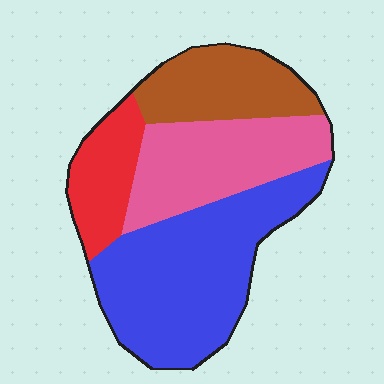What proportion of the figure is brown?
Brown takes up about one fifth (1/5) of the figure.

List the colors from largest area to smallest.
From largest to smallest: blue, pink, brown, red.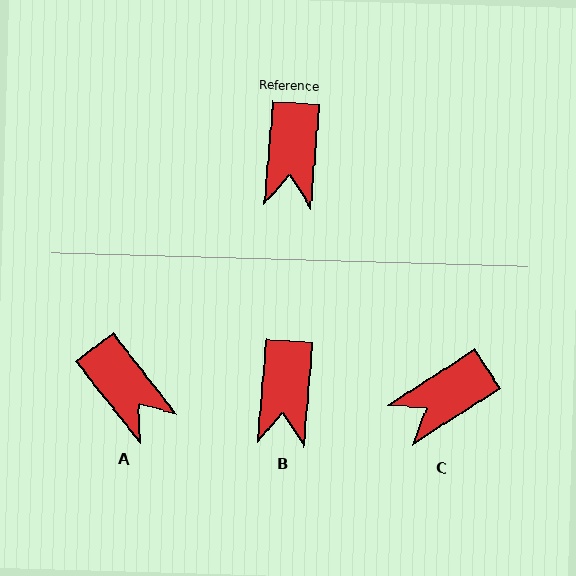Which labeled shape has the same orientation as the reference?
B.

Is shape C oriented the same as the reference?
No, it is off by about 52 degrees.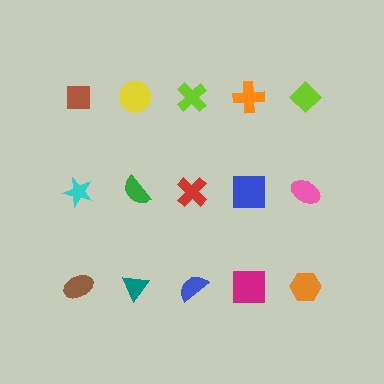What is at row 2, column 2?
A green semicircle.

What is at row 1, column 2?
A yellow circle.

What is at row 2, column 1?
A cyan star.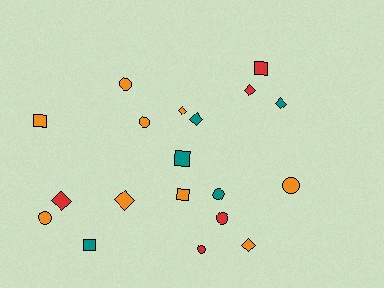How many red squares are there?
There is 1 red square.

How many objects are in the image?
There are 19 objects.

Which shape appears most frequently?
Circle, with 7 objects.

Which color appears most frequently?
Orange, with 9 objects.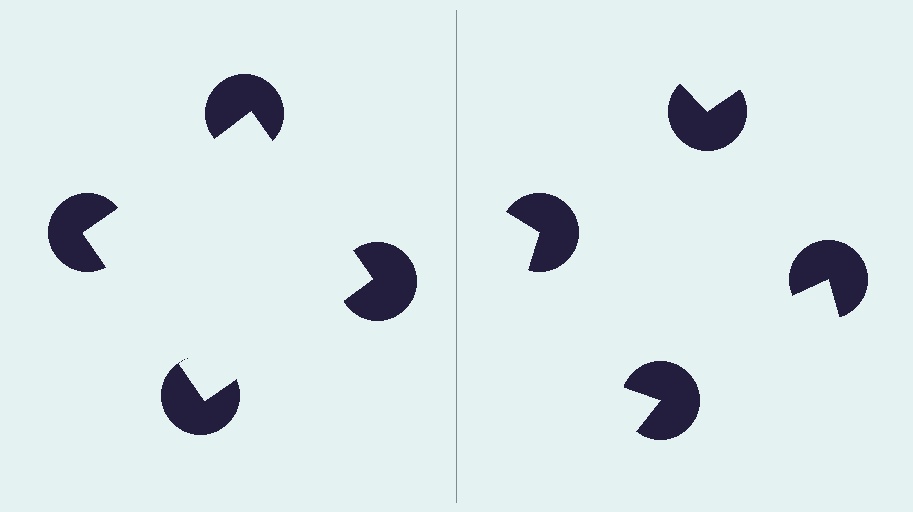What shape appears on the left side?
An illusory square.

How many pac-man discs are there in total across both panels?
8 — 4 on each side.